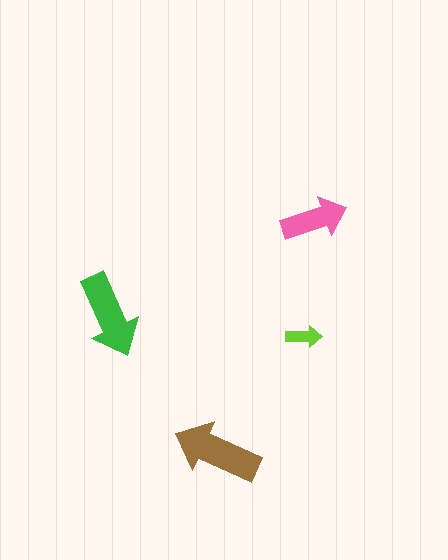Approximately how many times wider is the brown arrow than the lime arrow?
About 2.5 times wider.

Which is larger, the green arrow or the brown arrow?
The brown one.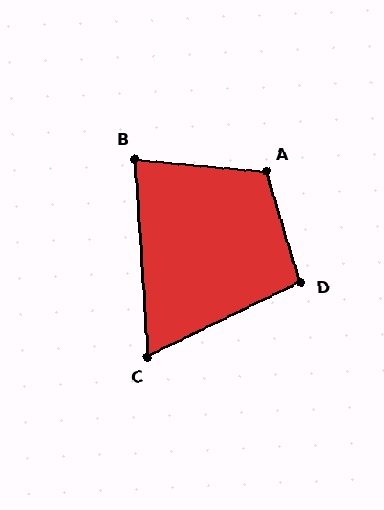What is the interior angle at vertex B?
Approximately 81 degrees (acute).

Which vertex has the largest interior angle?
A, at approximately 112 degrees.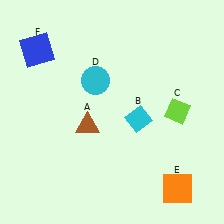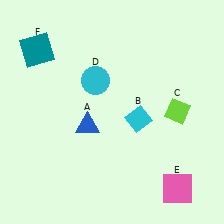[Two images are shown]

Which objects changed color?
A changed from brown to blue. E changed from orange to pink. F changed from blue to teal.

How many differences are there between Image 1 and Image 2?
There are 3 differences between the two images.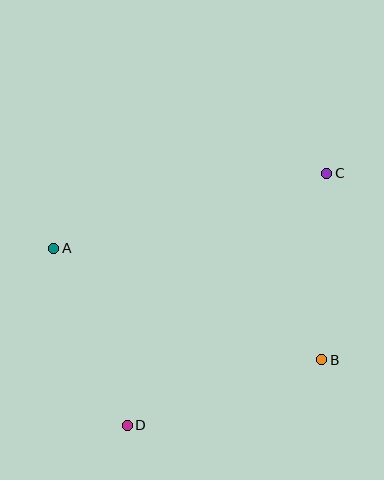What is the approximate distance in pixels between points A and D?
The distance between A and D is approximately 192 pixels.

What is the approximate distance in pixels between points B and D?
The distance between B and D is approximately 205 pixels.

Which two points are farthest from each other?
Points C and D are farthest from each other.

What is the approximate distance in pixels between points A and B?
The distance between A and B is approximately 290 pixels.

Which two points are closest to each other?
Points B and C are closest to each other.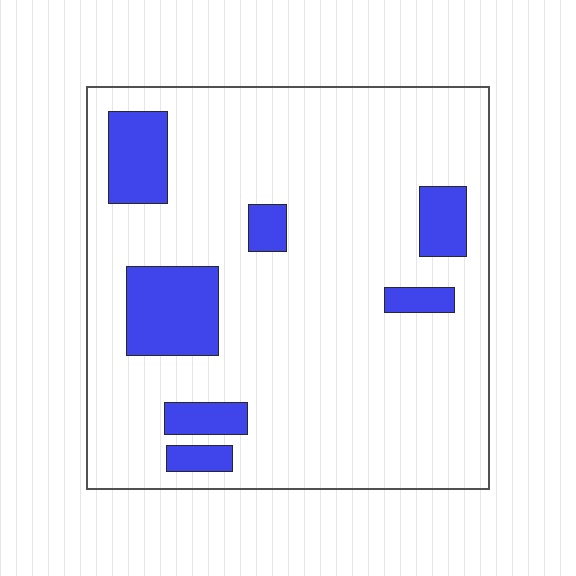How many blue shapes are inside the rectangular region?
7.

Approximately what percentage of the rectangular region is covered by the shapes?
Approximately 15%.